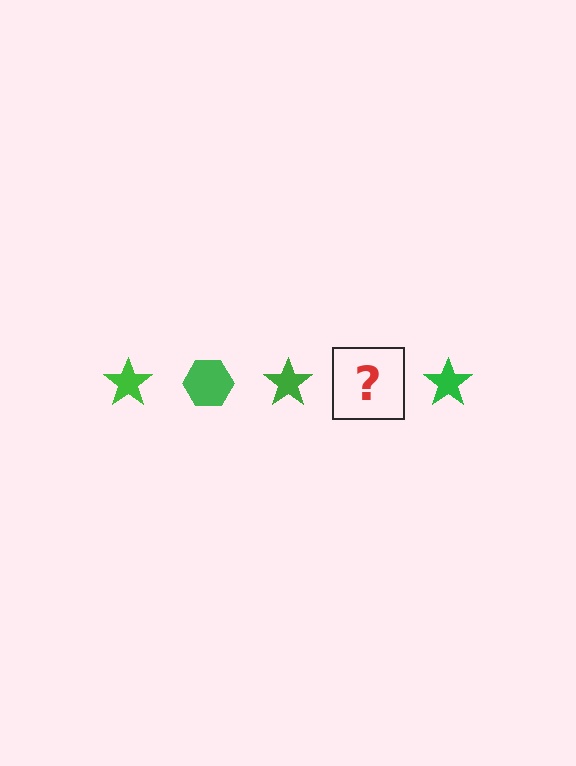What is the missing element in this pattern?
The missing element is a green hexagon.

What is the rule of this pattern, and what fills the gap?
The rule is that the pattern cycles through star, hexagon shapes in green. The gap should be filled with a green hexagon.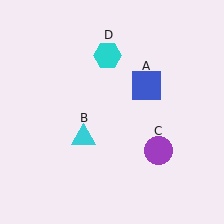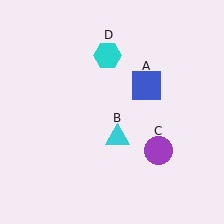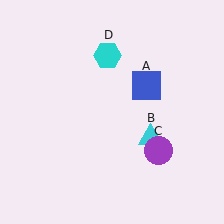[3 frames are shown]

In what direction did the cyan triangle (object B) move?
The cyan triangle (object B) moved right.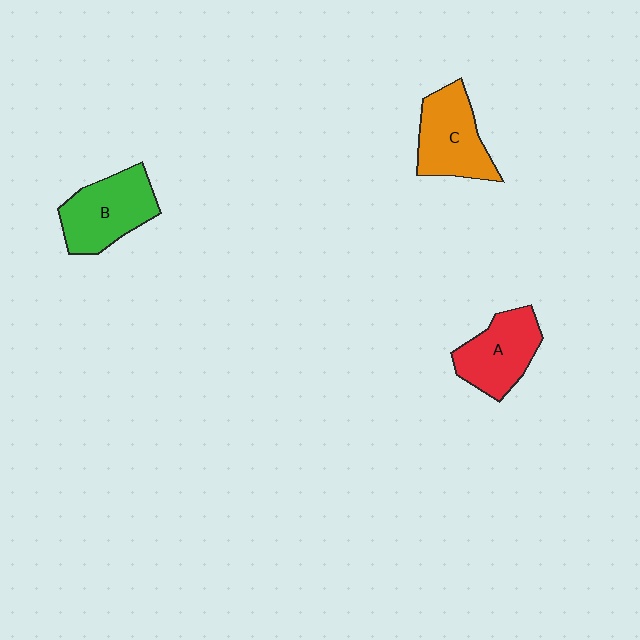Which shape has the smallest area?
Shape A (red).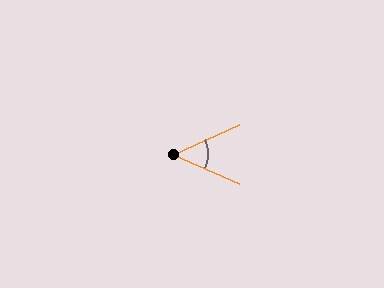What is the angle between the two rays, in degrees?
Approximately 48 degrees.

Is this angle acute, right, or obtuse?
It is acute.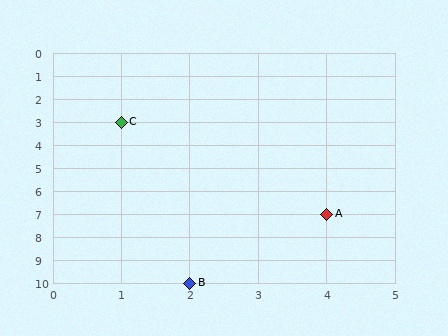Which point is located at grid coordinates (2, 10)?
Point B is at (2, 10).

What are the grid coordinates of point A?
Point A is at grid coordinates (4, 7).